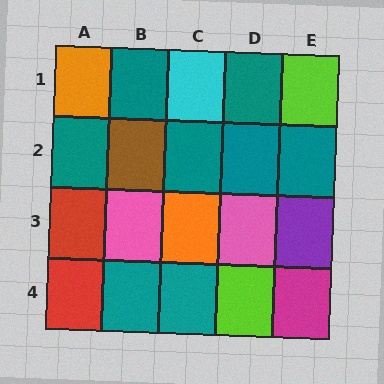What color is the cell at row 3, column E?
Purple.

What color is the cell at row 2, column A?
Teal.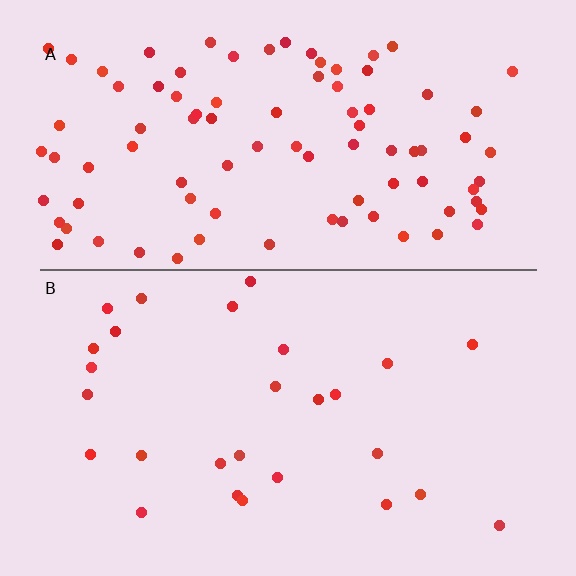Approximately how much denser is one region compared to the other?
Approximately 3.3× — region A over region B.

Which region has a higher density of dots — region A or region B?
A (the top).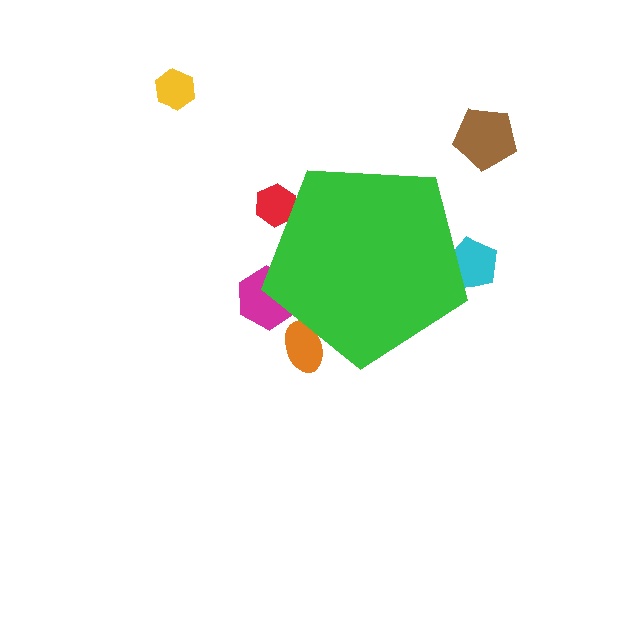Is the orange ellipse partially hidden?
Yes, the orange ellipse is partially hidden behind the green pentagon.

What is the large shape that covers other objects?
A green pentagon.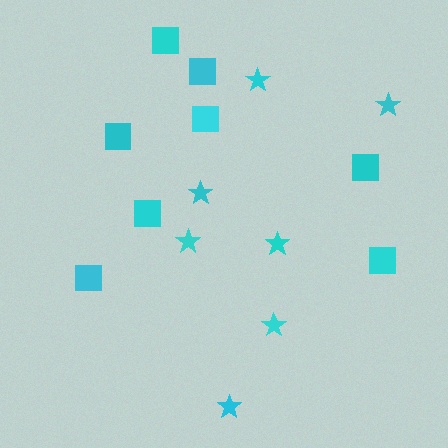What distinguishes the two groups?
There are 2 groups: one group of stars (7) and one group of squares (8).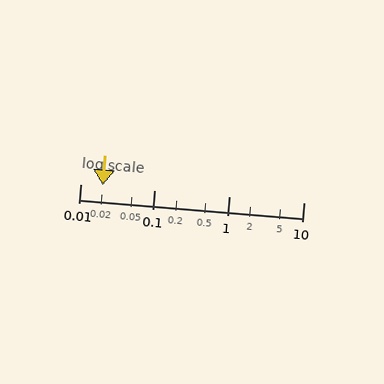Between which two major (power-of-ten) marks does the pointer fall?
The pointer is between 0.01 and 0.1.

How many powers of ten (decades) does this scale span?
The scale spans 3 decades, from 0.01 to 10.